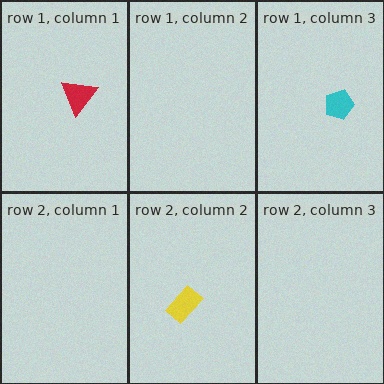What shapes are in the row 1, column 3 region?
The cyan pentagon.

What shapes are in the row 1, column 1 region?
The red triangle.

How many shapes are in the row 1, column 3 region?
1.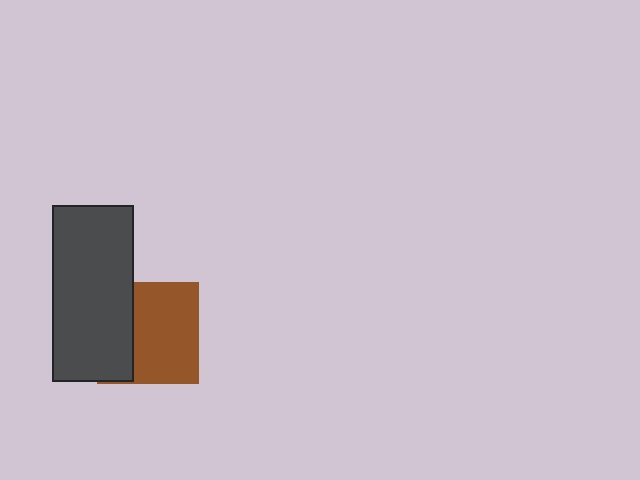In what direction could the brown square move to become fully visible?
The brown square could move right. That would shift it out from behind the dark gray rectangle entirely.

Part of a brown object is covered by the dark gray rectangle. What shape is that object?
It is a square.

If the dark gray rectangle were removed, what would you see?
You would see the complete brown square.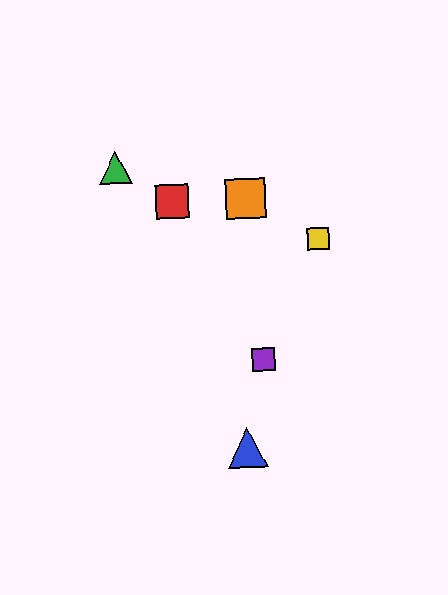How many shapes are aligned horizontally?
2 shapes (the red square, the orange square) are aligned horizontally.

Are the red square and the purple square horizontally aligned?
No, the red square is at y≈202 and the purple square is at y≈360.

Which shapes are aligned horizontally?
The red square, the orange square are aligned horizontally.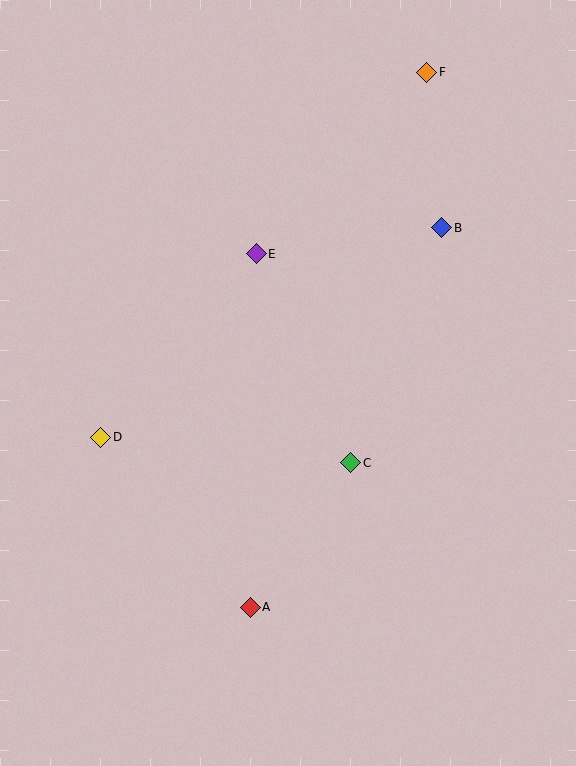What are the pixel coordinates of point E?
Point E is at (256, 254).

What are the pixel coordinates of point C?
Point C is at (351, 463).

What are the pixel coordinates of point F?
Point F is at (427, 72).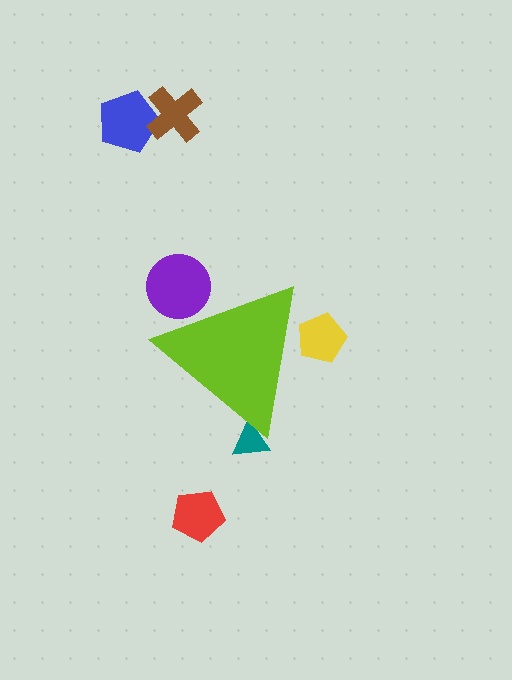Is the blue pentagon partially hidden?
No, the blue pentagon is fully visible.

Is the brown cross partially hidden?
No, the brown cross is fully visible.